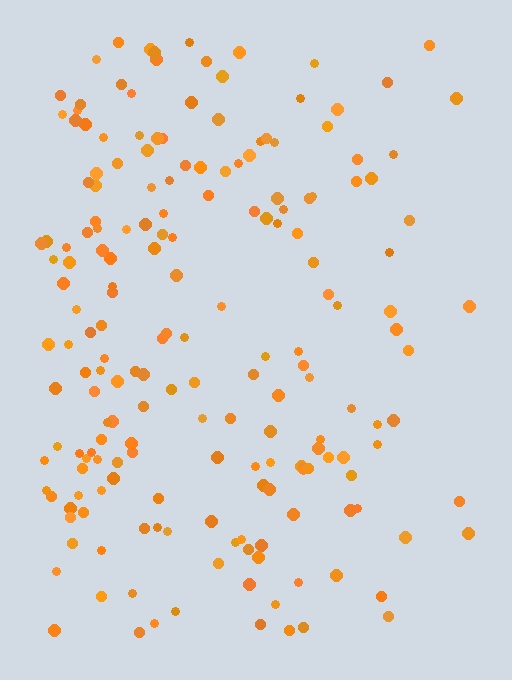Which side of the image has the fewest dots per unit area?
The right.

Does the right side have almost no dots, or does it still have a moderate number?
Still a moderate number, just noticeably fewer than the left.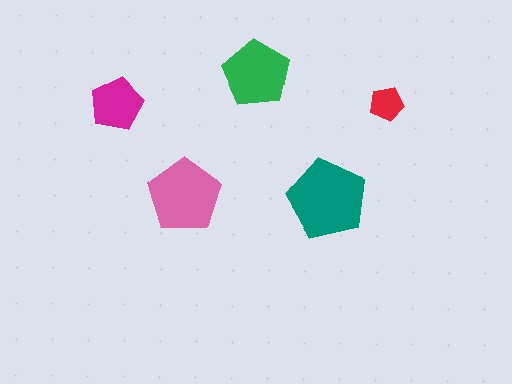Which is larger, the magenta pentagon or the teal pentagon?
The teal one.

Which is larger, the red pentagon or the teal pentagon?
The teal one.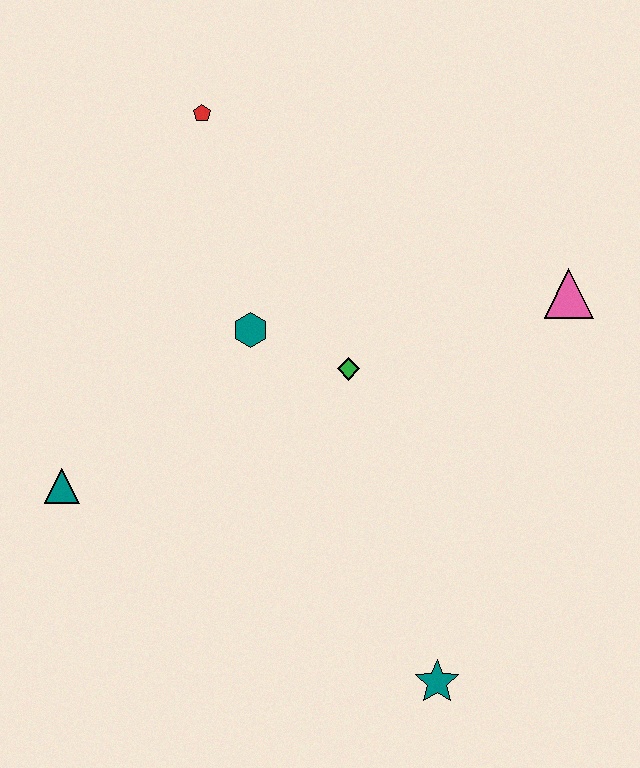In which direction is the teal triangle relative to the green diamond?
The teal triangle is to the left of the green diamond.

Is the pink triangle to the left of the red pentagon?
No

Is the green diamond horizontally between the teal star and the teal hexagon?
Yes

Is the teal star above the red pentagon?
No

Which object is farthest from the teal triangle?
The pink triangle is farthest from the teal triangle.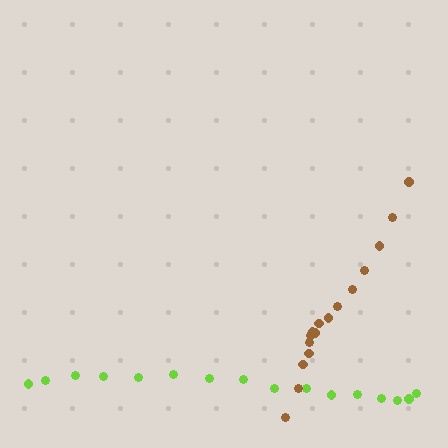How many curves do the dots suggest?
There are 2 distinct paths.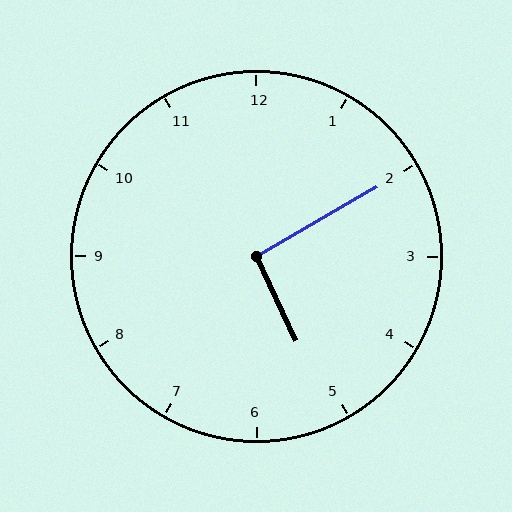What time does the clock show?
5:10.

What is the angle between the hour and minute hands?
Approximately 95 degrees.